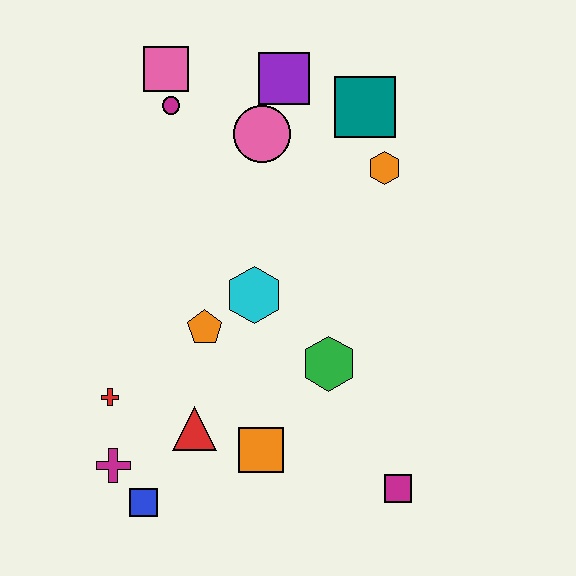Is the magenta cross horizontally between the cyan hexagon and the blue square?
No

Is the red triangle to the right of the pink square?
Yes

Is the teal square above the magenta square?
Yes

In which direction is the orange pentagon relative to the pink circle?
The orange pentagon is below the pink circle.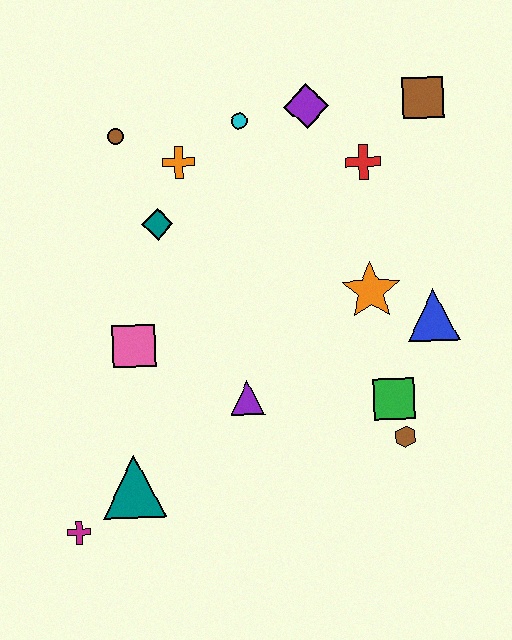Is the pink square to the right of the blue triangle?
No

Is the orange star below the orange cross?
Yes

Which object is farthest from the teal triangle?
The brown square is farthest from the teal triangle.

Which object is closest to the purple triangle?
The pink square is closest to the purple triangle.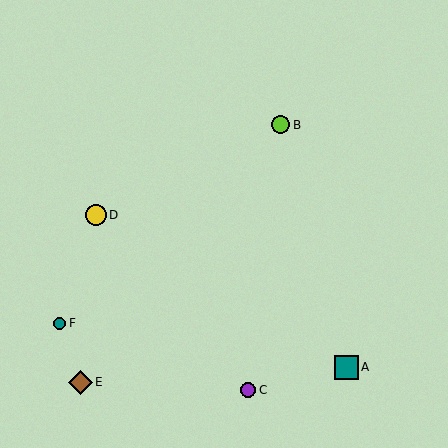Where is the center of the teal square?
The center of the teal square is at (346, 367).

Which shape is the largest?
The brown diamond (labeled E) is the largest.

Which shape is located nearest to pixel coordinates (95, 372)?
The brown diamond (labeled E) at (80, 382) is nearest to that location.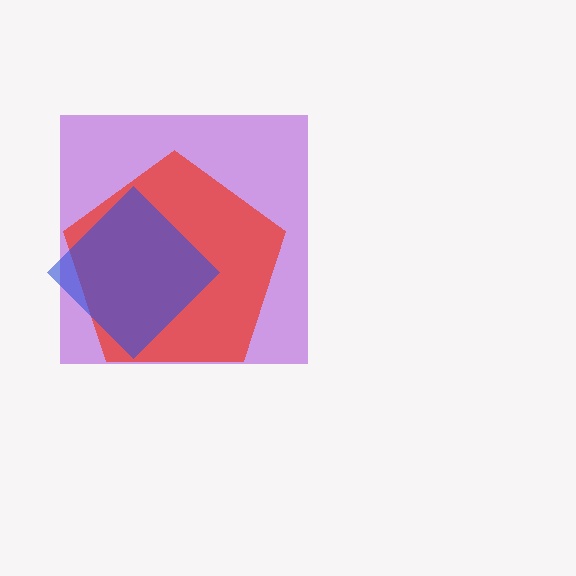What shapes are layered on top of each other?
The layered shapes are: a purple square, a red pentagon, a blue diamond.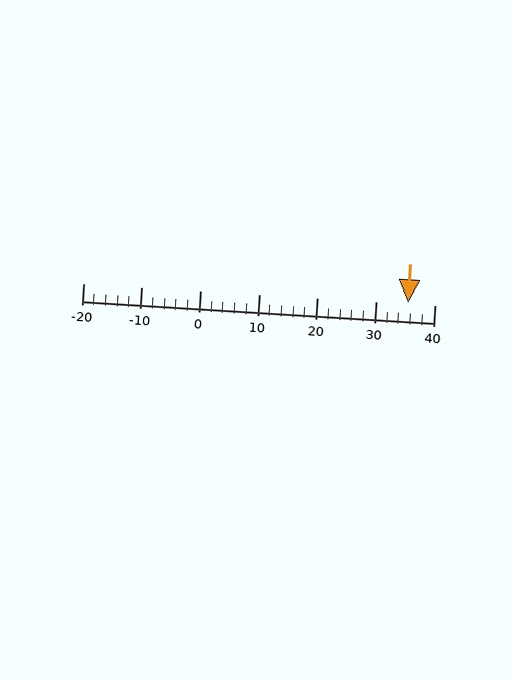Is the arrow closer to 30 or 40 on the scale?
The arrow is closer to 40.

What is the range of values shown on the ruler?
The ruler shows values from -20 to 40.